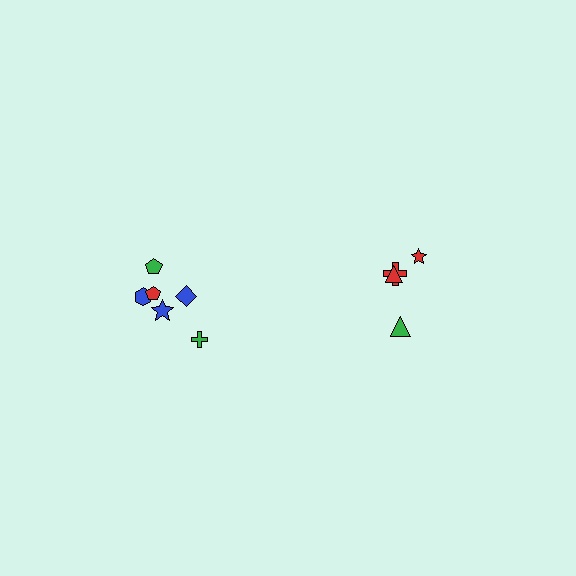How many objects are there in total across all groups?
There are 10 objects.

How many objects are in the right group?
There are 4 objects.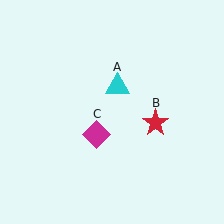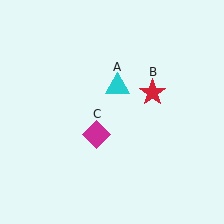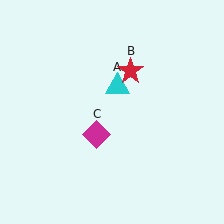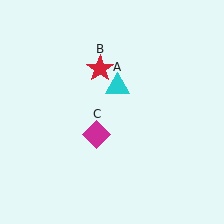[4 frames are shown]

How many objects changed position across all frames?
1 object changed position: red star (object B).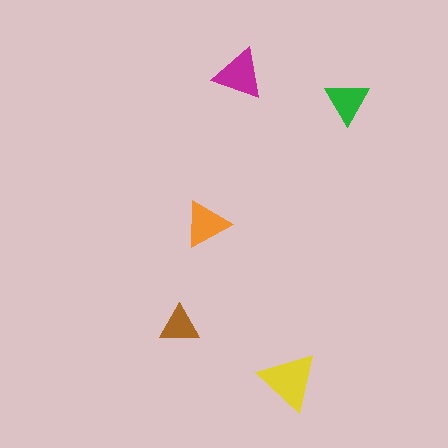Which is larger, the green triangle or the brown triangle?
The green one.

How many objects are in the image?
There are 5 objects in the image.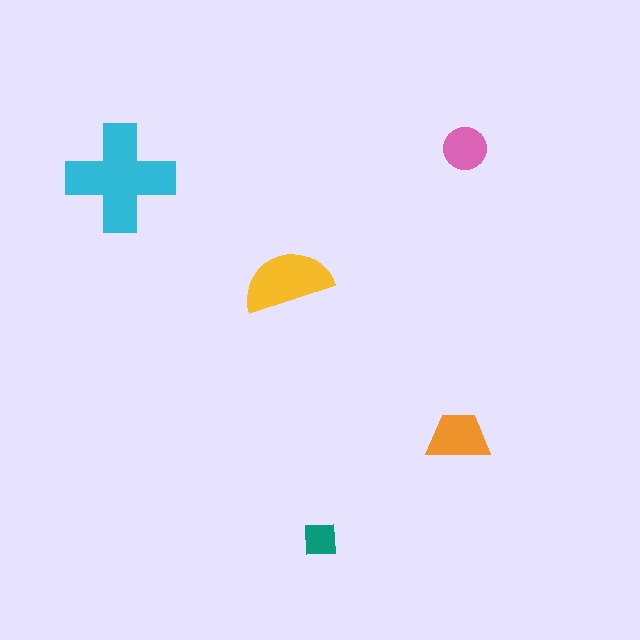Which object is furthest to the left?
The cyan cross is leftmost.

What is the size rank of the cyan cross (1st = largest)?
1st.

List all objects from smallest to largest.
The teal square, the pink circle, the orange trapezoid, the yellow semicircle, the cyan cross.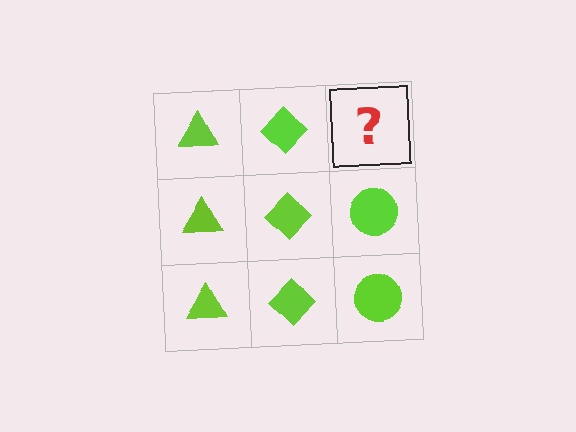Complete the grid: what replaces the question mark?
The question mark should be replaced with a lime circle.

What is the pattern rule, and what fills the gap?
The rule is that each column has a consistent shape. The gap should be filled with a lime circle.